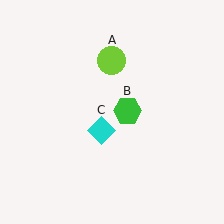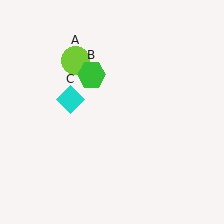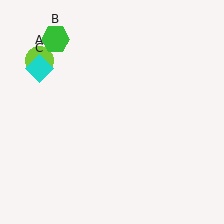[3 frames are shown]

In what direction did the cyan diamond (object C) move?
The cyan diamond (object C) moved up and to the left.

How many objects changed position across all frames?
3 objects changed position: lime circle (object A), green hexagon (object B), cyan diamond (object C).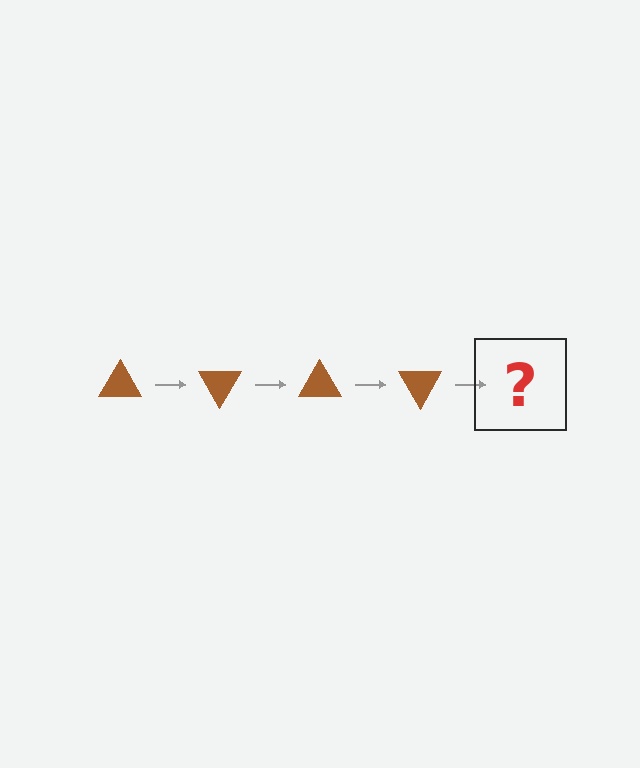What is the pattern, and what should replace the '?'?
The pattern is that the triangle rotates 60 degrees each step. The '?' should be a brown triangle rotated 240 degrees.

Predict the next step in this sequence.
The next step is a brown triangle rotated 240 degrees.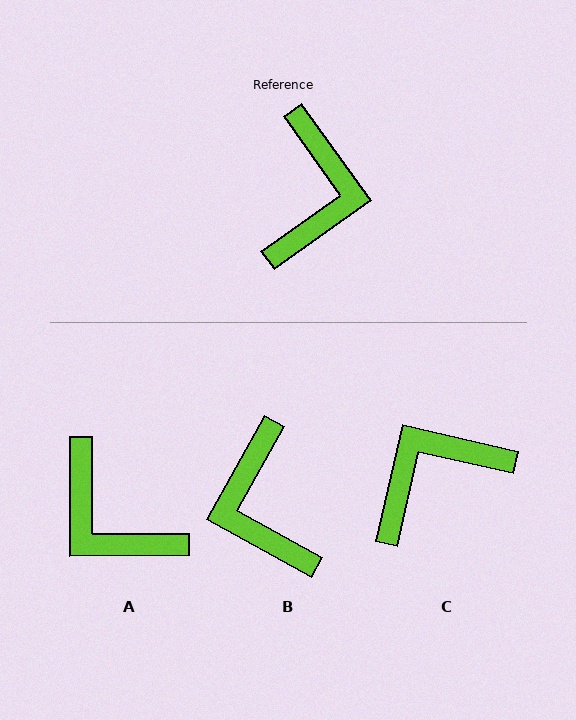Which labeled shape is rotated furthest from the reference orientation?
B, about 155 degrees away.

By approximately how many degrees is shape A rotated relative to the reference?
Approximately 125 degrees clockwise.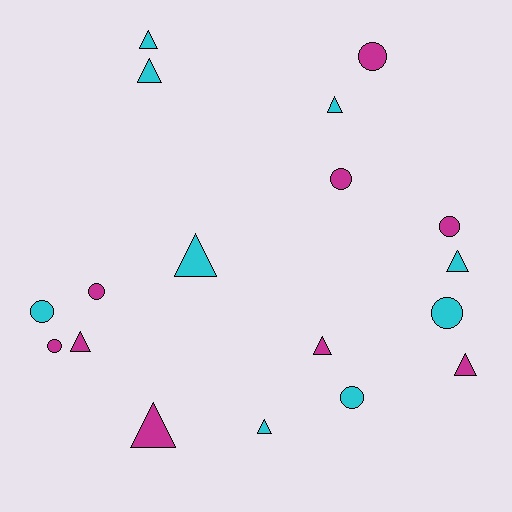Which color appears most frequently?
Cyan, with 9 objects.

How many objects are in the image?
There are 18 objects.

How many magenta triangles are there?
There are 4 magenta triangles.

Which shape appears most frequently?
Triangle, with 10 objects.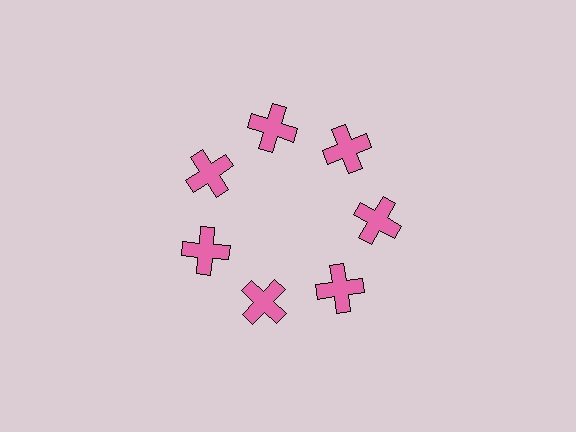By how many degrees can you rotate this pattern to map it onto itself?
The pattern maps onto itself every 51 degrees of rotation.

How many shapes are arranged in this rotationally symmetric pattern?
There are 7 shapes, arranged in 7 groups of 1.